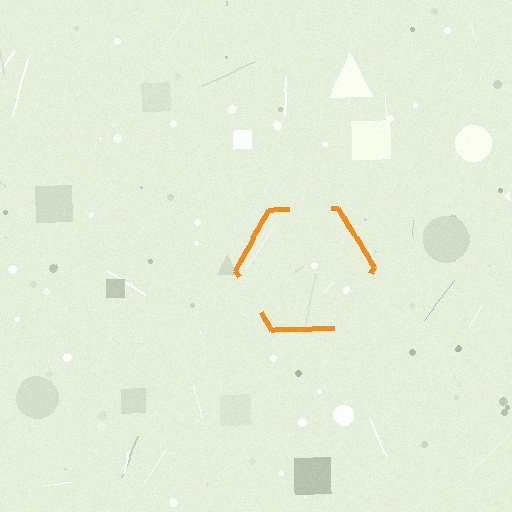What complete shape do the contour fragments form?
The contour fragments form a hexagon.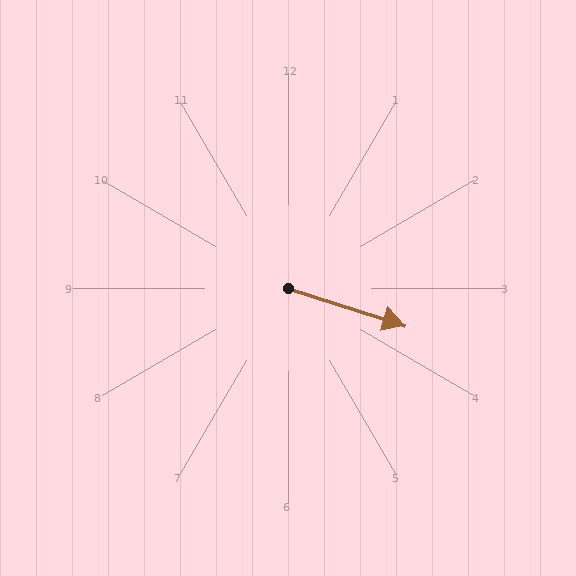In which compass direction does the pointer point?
East.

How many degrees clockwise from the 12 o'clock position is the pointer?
Approximately 108 degrees.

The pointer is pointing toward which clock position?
Roughly 4 o'clock.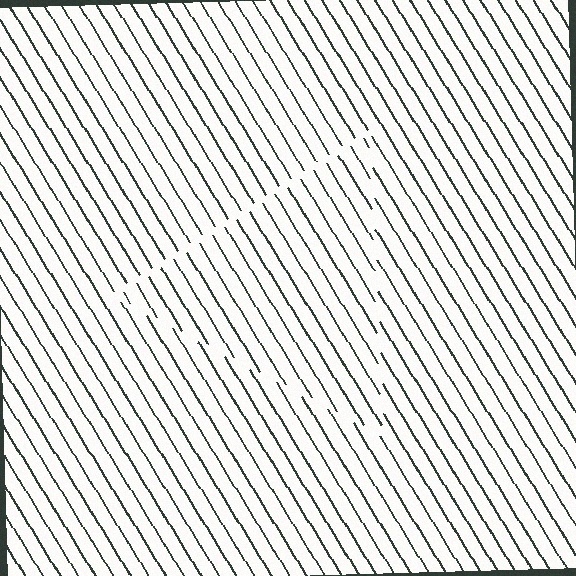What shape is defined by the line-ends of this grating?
An illusory triangle. The interior of the shape contains the same grating, shifted by half a period — the contour is defined by the phase discontinuity where line-ends from the inner and outer gratings abut.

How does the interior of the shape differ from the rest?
The interior of the shape contains the same grating, shifted by half a period — the contour is defined by the phase discontinuity where line-ends from the inner and outer gratings abut.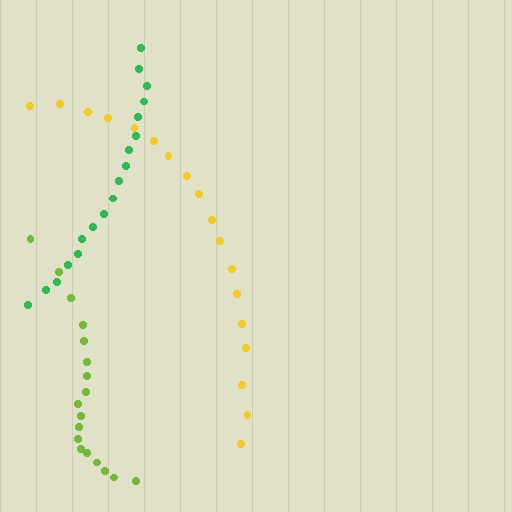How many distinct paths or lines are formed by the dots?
There are 3 distinct paths.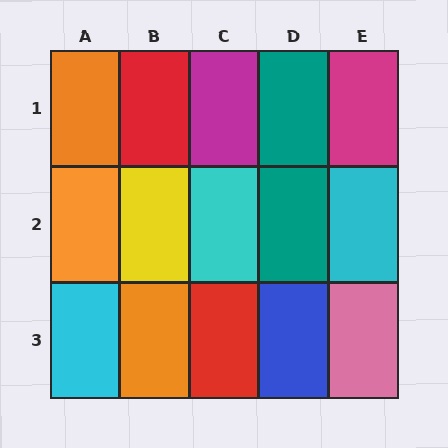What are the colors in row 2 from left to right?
Orange, yellow, cyan, teal, cyan.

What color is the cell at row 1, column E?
Magenta.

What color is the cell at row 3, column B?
Orange.